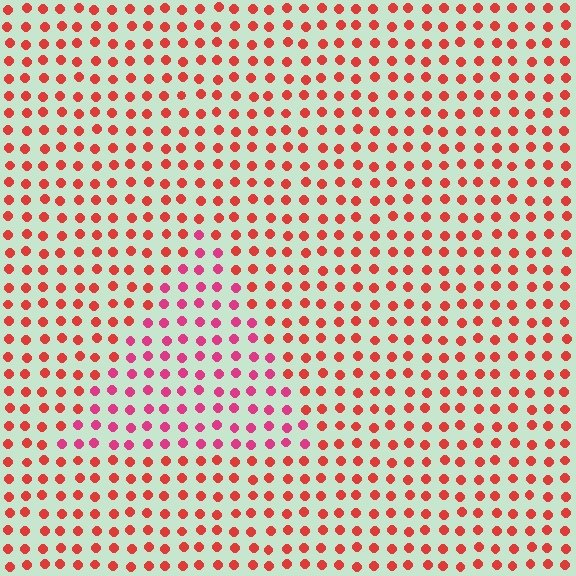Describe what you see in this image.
The image is filled with small red elements in a uniform arrangement. A triangle-shaped region is visible where the elements are tinted to a slightly different hue, forming a subtle color boundary.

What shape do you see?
I see a triangle.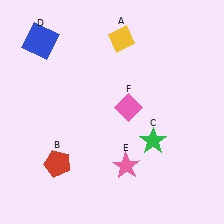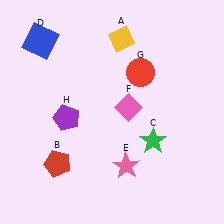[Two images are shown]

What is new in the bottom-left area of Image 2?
A purple pentagon (H) was added in the bottom-left area of Image 2.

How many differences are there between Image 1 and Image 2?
There are 2 differences between the two images.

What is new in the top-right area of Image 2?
A red circle (G) was added in the top-right area of Image 2.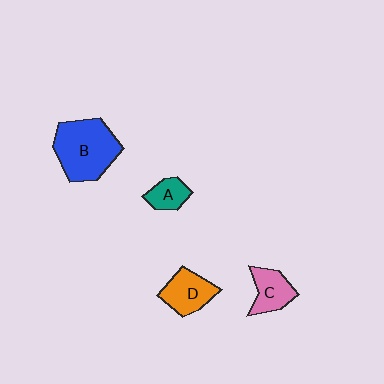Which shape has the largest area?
Shape B (blue).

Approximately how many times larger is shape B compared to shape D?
Approximately 1.8 times.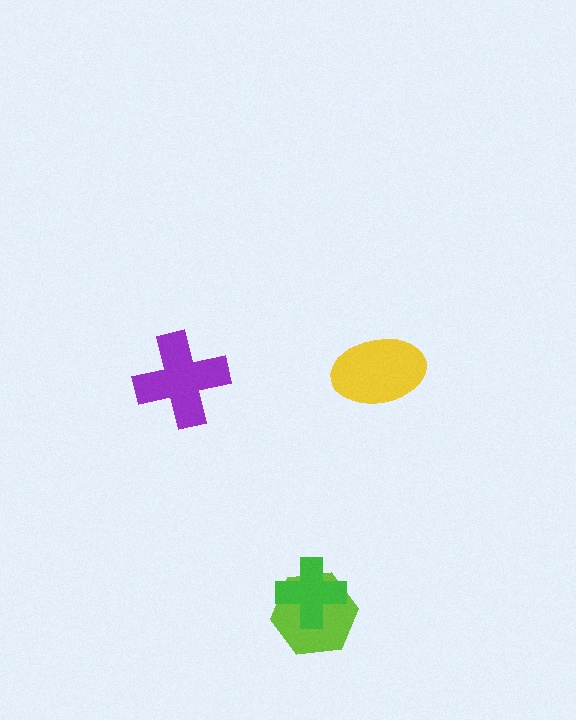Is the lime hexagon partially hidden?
Yes, it is partially covered by another shape.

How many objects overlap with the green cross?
1 object overlaps with the green cross.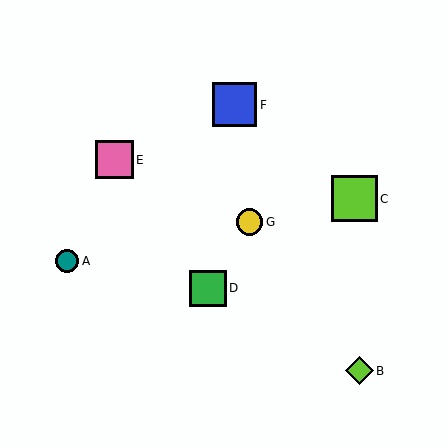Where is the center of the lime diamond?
The center of the lime diamond is at (359, 371).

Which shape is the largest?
The lime square (labeled C) is the largest.